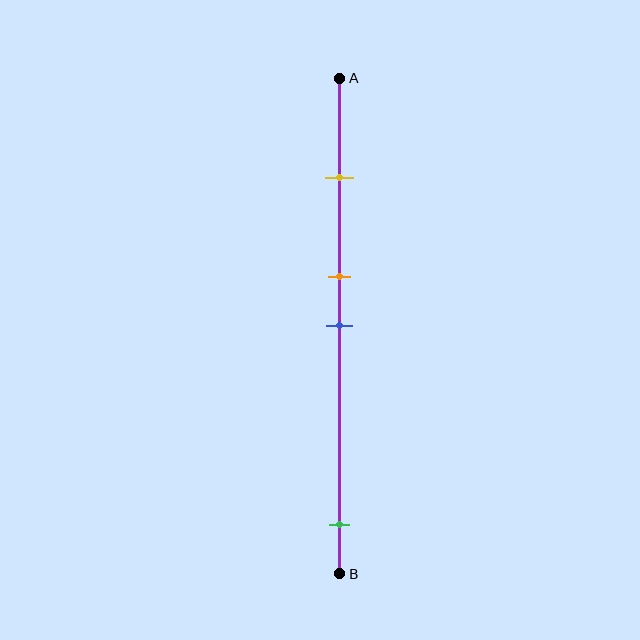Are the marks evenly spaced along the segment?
No, the marks are not evenly spaced.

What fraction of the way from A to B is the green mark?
The green mark is approximately 90% (0.9) of the way from A to B.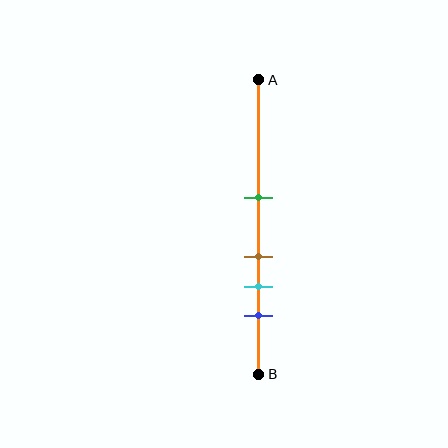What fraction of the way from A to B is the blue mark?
The blue mark is approximately 80% (0.8) of the way from A to B.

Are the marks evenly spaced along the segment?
No, the marks are not evenly spaced.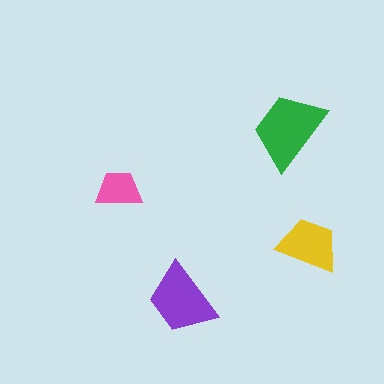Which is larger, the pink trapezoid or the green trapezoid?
The green one.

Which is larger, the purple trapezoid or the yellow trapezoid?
The purple one.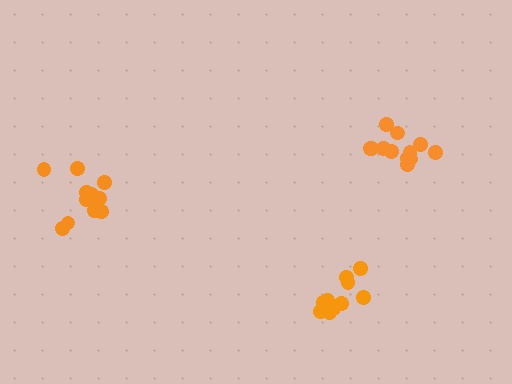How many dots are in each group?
Group 1: 10 dots, Group 2: 12 dots, Group 3: 12 dots (34 total).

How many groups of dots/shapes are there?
There are 3 groups.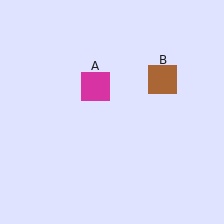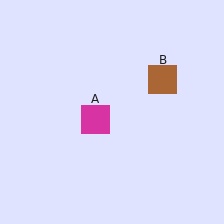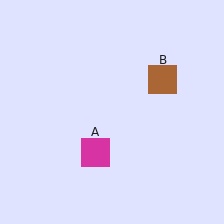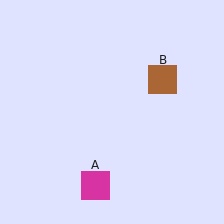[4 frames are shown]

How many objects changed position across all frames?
1 object changed position: magenta square (object A).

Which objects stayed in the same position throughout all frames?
Brown square (object B) remained stationary.